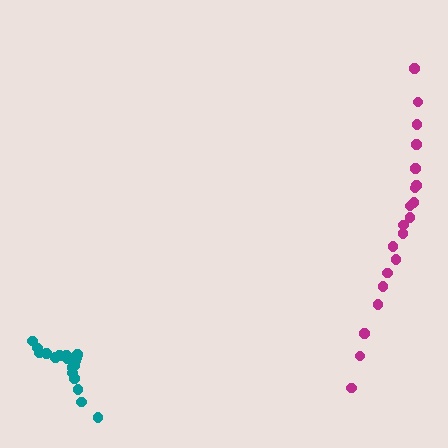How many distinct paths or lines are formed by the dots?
There are 2 distinct paths.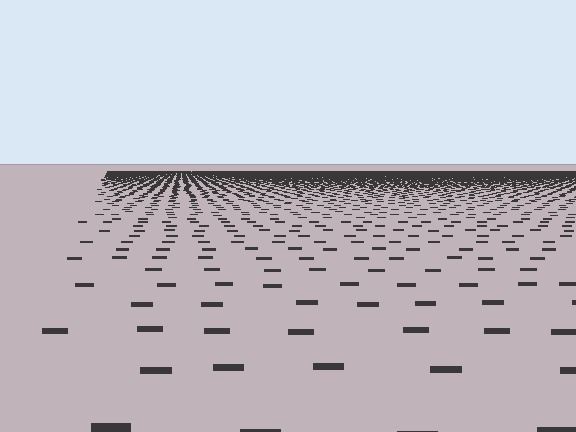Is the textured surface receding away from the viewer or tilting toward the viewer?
The surface is receding away from the viewer. Texture elements get smaller and denser toward the top.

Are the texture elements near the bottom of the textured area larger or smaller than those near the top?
Larger. Near the bottom, elements are closer to the viewer and appear at a bigger on-screen size.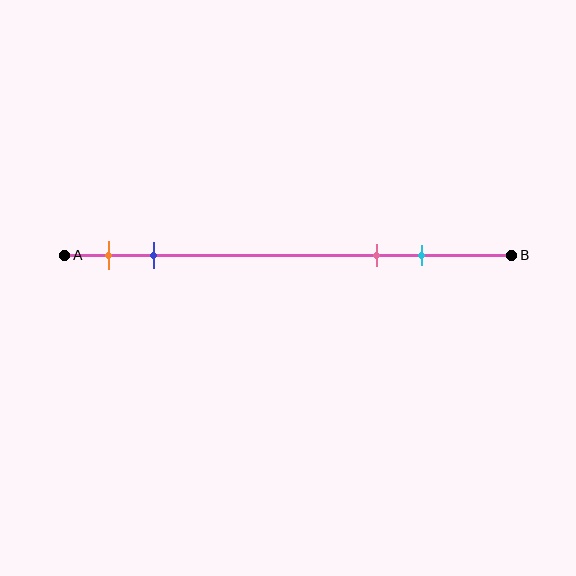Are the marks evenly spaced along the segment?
No, the marks are not evenly spaced.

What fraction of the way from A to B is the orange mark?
The orange mark is approximately 10% (0.1) of the way from A to B.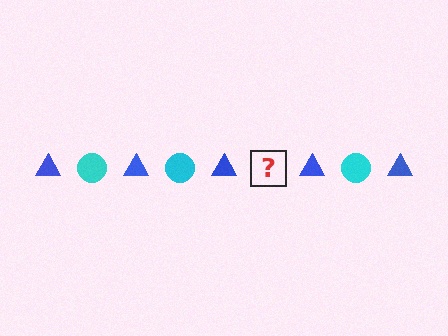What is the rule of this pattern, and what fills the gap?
The rule is that the pattern alternates between blue triangle and cyan circle. The gap should be filled with a cyan circle.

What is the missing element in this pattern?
The missing element is a cyan circle.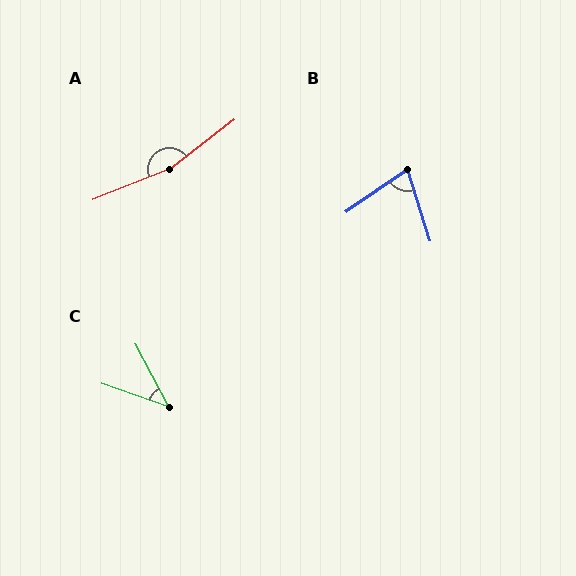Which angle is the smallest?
C, at approximately 43 degrees.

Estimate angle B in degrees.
Approximately 73 degrees.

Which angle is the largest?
A, at approximately 164 degrees.